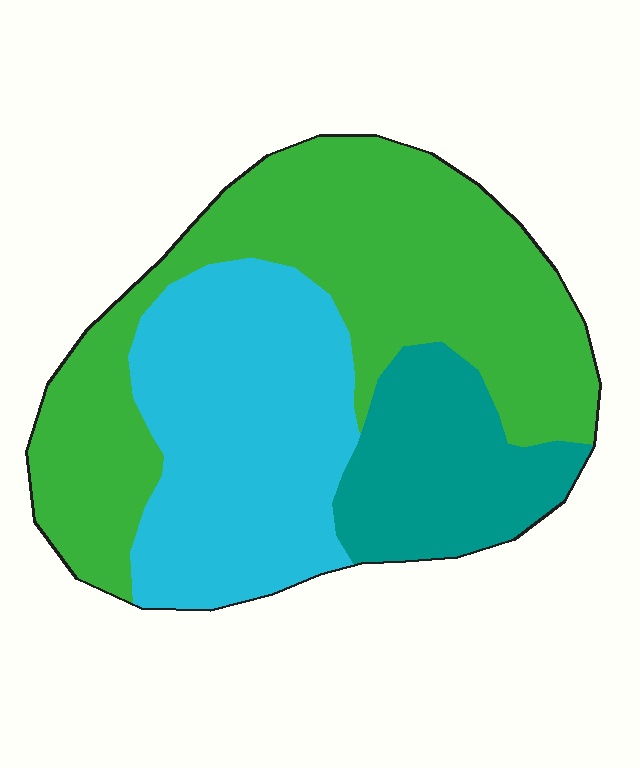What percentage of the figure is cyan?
Cyan covers 34% of the figure.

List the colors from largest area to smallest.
From largest to smallest: green, cyan, teal.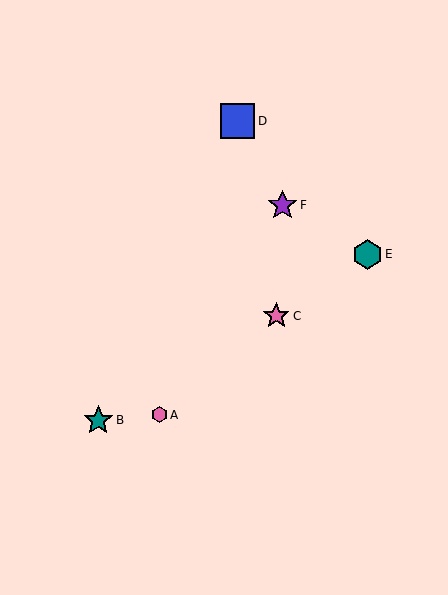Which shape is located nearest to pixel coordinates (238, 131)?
The blue square (labeled D) at (238, 121) is nearest to that location.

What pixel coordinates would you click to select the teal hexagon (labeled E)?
Click at (368, 254) to select the teal hexagon E.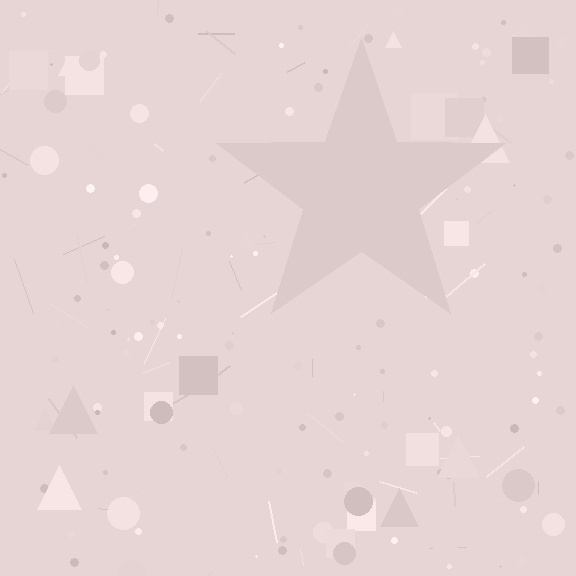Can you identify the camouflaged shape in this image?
The camouflaged shape is a star.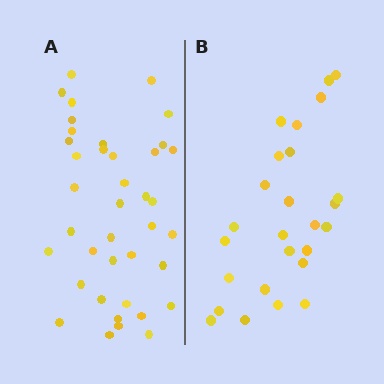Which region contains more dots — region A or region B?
Region A (the left region) has more dots.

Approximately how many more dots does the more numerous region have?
Region A has approximately 15 more dots than region B.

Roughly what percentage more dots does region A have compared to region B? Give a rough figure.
About 50% more.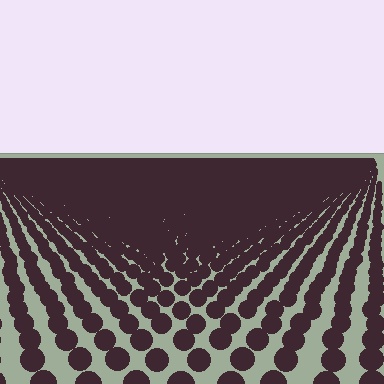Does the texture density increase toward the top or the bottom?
Density increases toward the top.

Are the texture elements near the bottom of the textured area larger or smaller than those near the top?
Larger. Near the bottom, elements are closer to the viewer and appear at a bigger on-screen size.